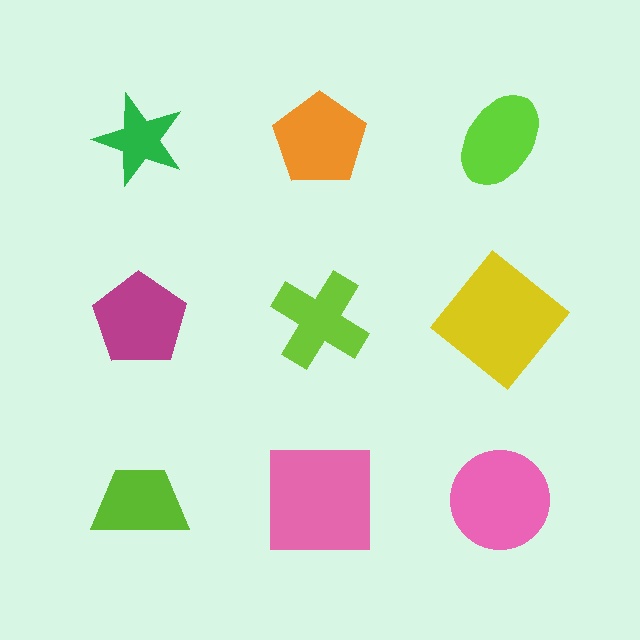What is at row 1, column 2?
An orange pentagon.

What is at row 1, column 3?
A lime ellipse.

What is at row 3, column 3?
A pink circle.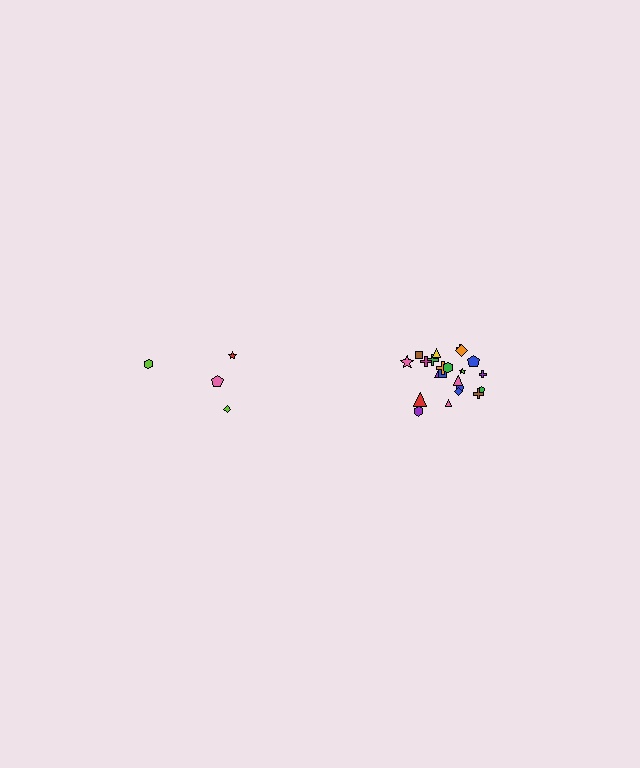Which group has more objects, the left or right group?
The right group.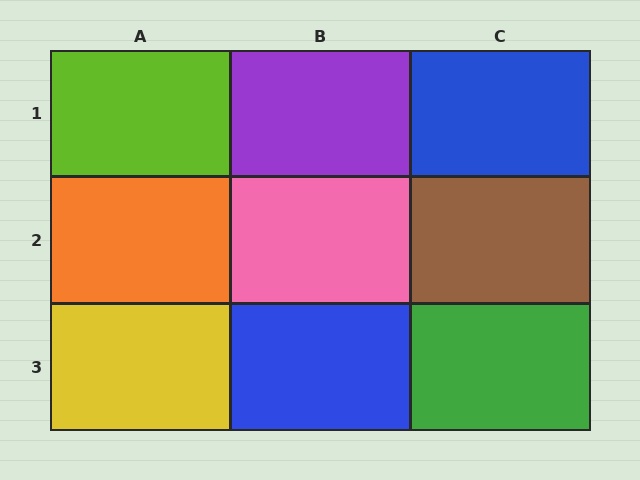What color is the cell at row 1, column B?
Purple.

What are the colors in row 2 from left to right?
Orange, pink, brown.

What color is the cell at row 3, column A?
Yellow.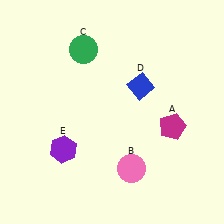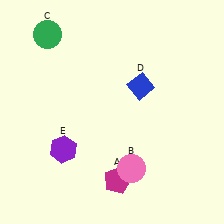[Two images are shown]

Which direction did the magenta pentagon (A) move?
The magenta pentagon (A) moved left.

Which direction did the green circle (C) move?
The green circle (C) moved left.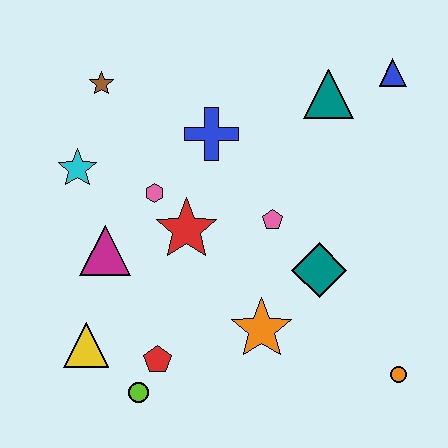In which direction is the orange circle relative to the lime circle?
The orange circle is to the right of the lime circle.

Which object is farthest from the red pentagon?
The blue triangle is farthest from the red pentagon.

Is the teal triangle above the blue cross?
Yes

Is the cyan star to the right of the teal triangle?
No